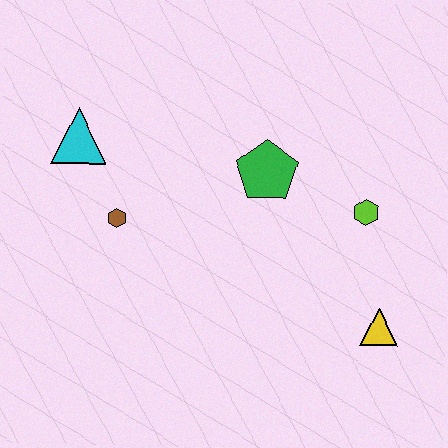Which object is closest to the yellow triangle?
The lime hexagon is closest to the yellow triangle.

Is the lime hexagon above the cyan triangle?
No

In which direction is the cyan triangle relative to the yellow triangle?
The cyan triangle is to the left of the yellow triangle.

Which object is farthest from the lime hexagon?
The cyan triangle is farthest from the lime hexagon.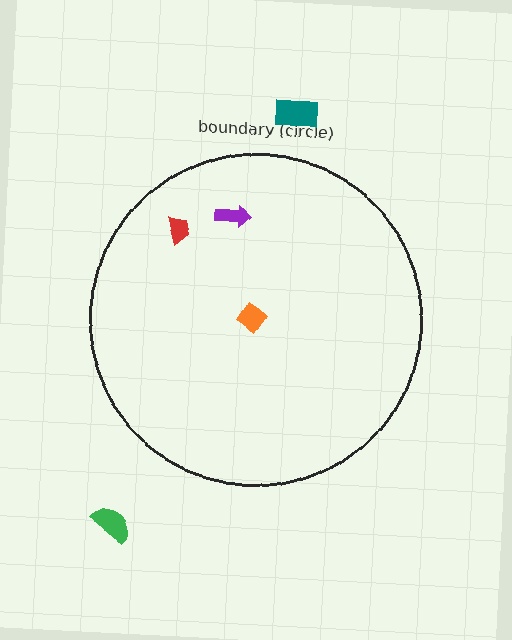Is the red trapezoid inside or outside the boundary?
Inside.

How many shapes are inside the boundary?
3 inside, 2 outside.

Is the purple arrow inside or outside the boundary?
Inside.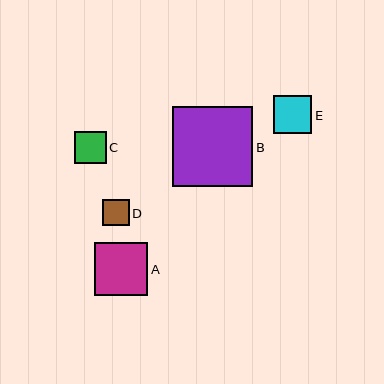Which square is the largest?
Square B is the largest with a size of approximately 80 pixels.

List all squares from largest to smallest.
From largest to smallest: B, A, E, C, D.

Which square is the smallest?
Square D is the smallest with a size of approximately 26 pixels.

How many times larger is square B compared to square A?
Square B is approximately 1.5 times the size of square A.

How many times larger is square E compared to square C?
Square E is approximately 1.2 times the size of square C.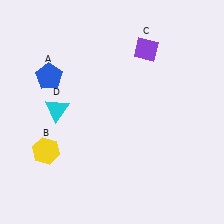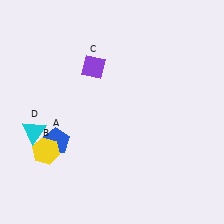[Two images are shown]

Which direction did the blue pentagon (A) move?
The blue pentagon (A) moved down.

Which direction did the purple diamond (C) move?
The purple diamond (C) moved left.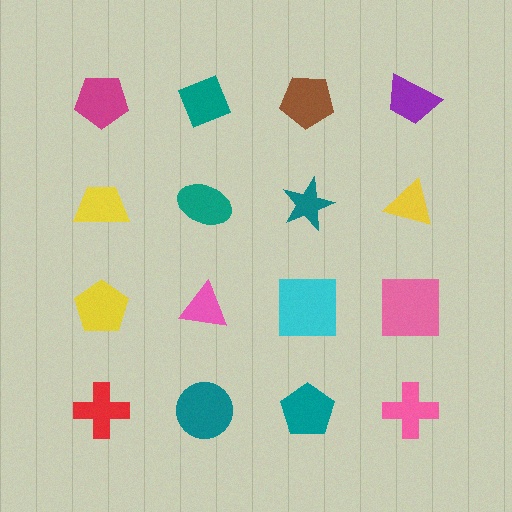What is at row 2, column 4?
A yellow triangle.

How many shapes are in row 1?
4 shapes.